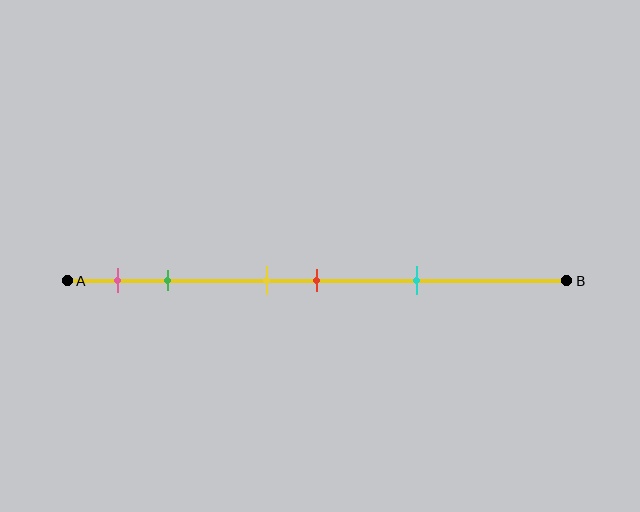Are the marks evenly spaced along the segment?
No, the marks are not evenly spaced.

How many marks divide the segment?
There are 5 marks dividing the segment.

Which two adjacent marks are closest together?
The yellow and red marks are the closest adjacent pair.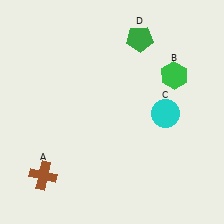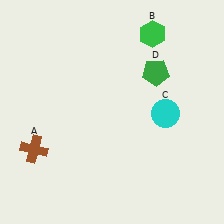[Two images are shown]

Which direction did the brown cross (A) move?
The brown cross (A) moved up.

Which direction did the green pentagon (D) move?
The green pentagon (D) moved down.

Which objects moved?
The objects that moved are: the brown cross (A), the green hexagon (B), the green pentagon (D).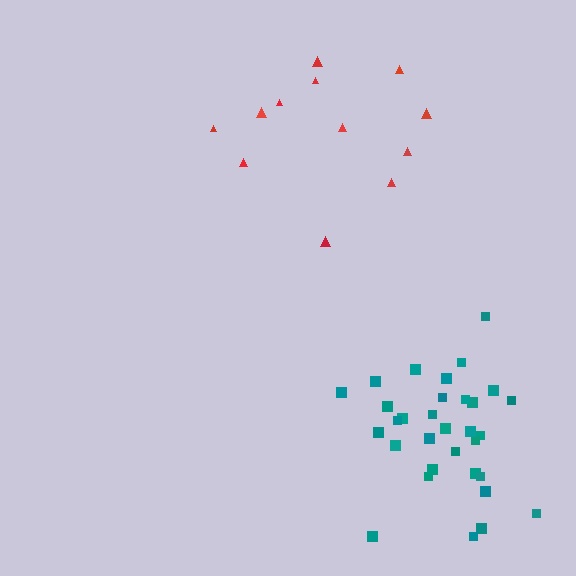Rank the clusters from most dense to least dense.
teal, red.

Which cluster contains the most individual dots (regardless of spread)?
Teal (32).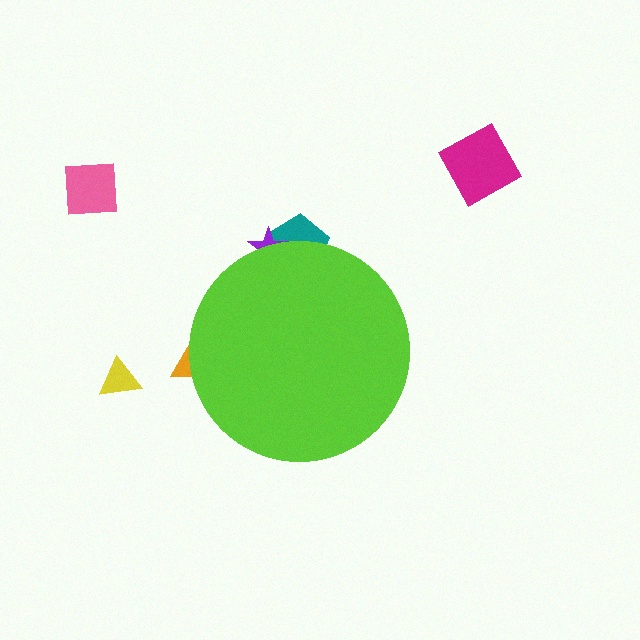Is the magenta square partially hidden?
No, the magenta square is fully visible.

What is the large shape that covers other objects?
A lime circle.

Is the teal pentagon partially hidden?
Yes, the teal pentagon is partially hidden behind the lime circle.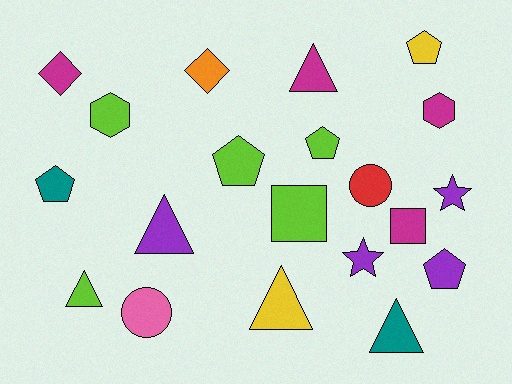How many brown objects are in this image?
There are no brown objects.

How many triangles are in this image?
There are 5 triangles.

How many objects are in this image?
There are 20 objects.